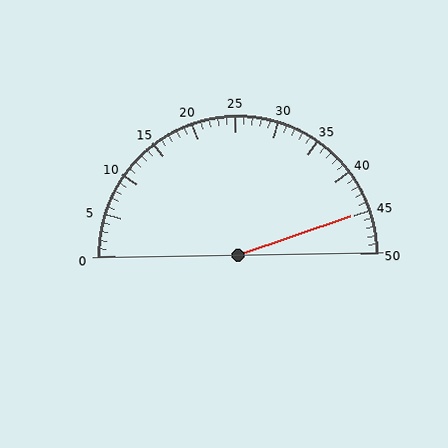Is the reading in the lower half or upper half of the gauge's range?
The reading is in the upper half of the range (0 to 50).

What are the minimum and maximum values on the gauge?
The gauge ranges from 0 to 50.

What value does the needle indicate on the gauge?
The needle indicates approximately 45.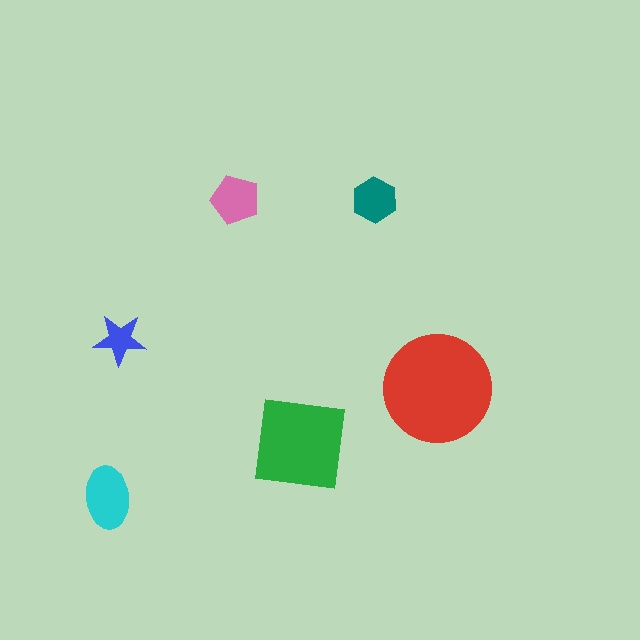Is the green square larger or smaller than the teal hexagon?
Larger.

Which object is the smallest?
The blue star.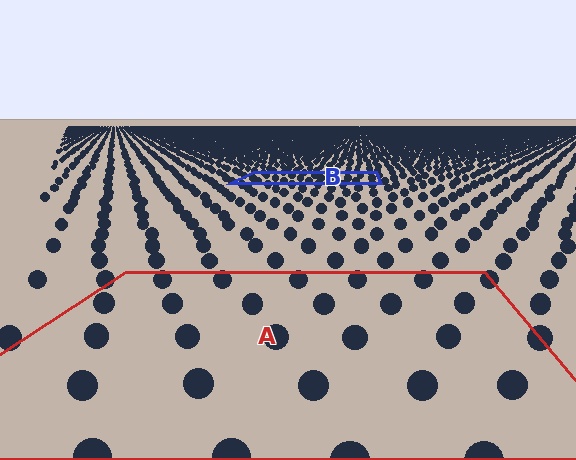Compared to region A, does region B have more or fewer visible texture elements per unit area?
Region B has more texture elements per unit area — they are packed more densely because it is farther away.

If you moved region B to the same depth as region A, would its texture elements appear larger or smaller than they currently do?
They would appear larger. At a closer depth, the same texture elements are projected at a bigger on-screen size.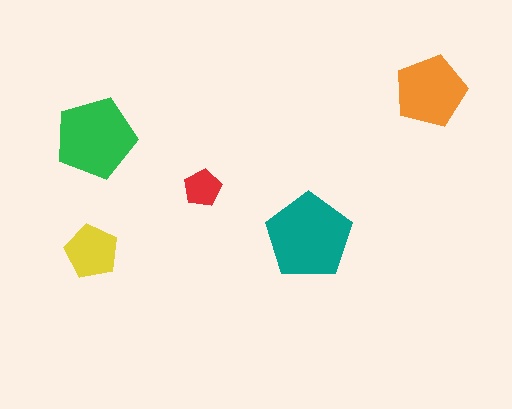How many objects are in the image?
There are 5 objects in the image.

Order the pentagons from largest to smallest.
the teal one, the green one, the orange one, the yellow one, the red one.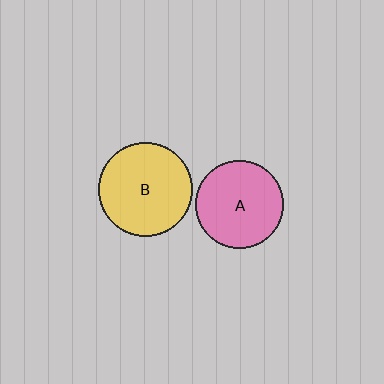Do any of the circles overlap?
No, none of the circles overlap.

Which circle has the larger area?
Circle B (yellow).